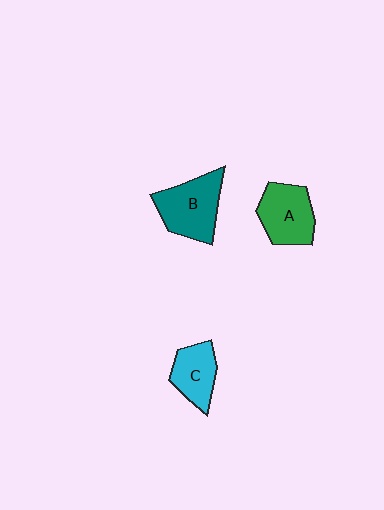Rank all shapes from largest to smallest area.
From largest to smallest: B (teal), A (green), C (cyan).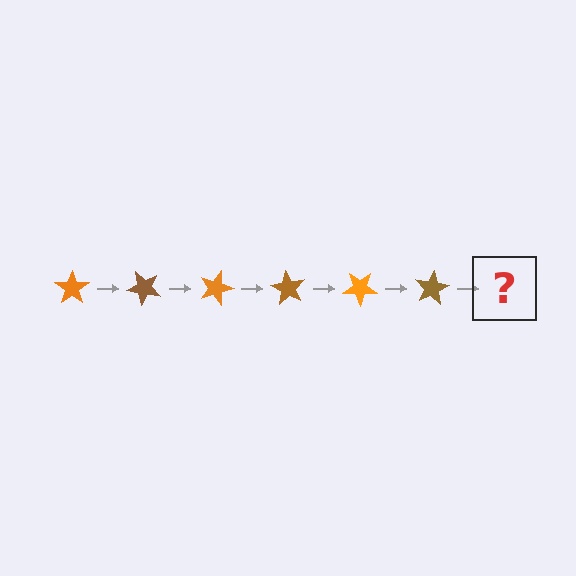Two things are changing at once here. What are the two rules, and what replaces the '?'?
The two rules are that it rotates 45 degrees each step and the color cycles through orange and brown. The '?' should be an orange star, rotated 270 degrees from the start.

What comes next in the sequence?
The next element should be an orange star, rotated 270 degrees from the start.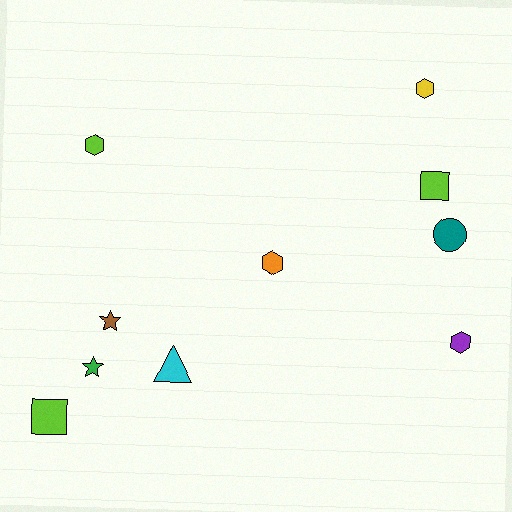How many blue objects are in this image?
There are no blue objects.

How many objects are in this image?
There are 10 objects.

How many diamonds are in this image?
There are no diamonds.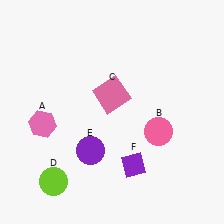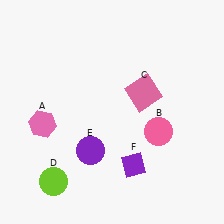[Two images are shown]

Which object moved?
The pink square (C) moved right.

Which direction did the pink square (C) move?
The pink square (C) moved right.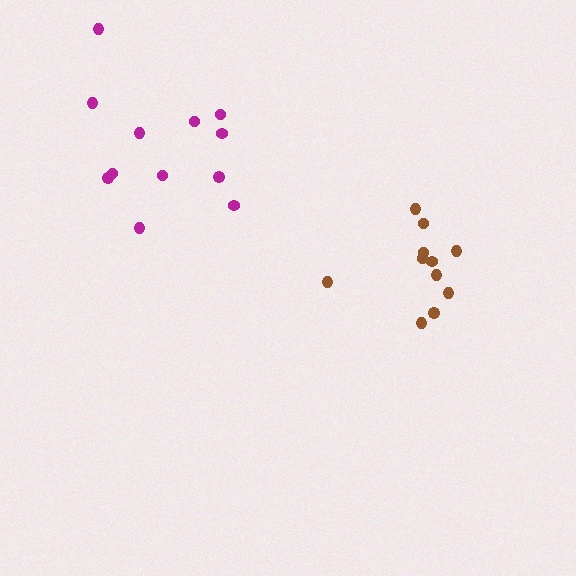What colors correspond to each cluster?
The clusters are colored: magenta, brown.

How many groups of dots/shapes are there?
There are 2 groups.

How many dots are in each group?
Group 1: 12 dots, Group 2: 11 dots (23 total).